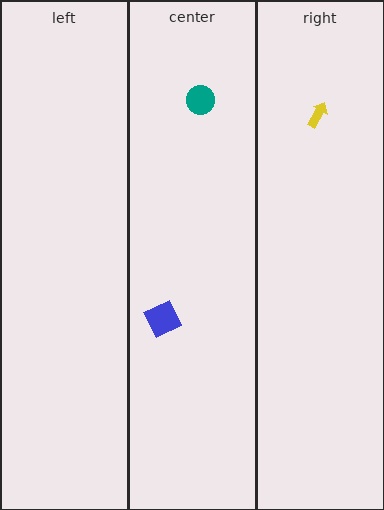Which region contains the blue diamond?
The center region.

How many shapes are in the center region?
2.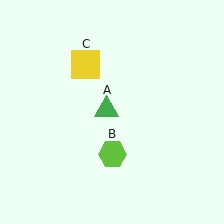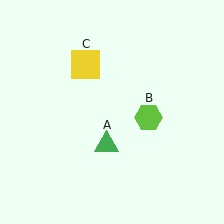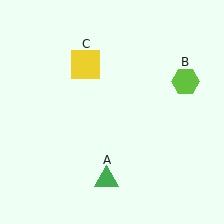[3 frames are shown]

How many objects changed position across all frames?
2 objects changed position: green triangle (object A), lime hexagon (object B).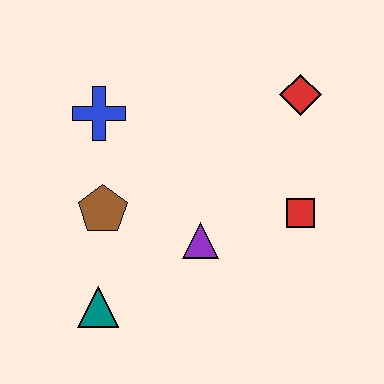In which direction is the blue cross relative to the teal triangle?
The blue cross is above the teal triangle.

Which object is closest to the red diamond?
The red square is closest to the red diamond.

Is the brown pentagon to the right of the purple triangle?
No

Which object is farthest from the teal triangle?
The red diamond is farthest from the teal triangle.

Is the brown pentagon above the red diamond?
No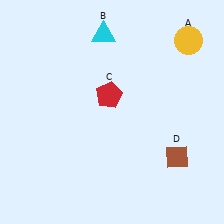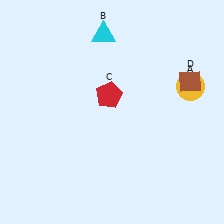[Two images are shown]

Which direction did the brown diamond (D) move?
The brown diamond (D) moved up.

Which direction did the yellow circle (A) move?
The yellow circle (A) moved down.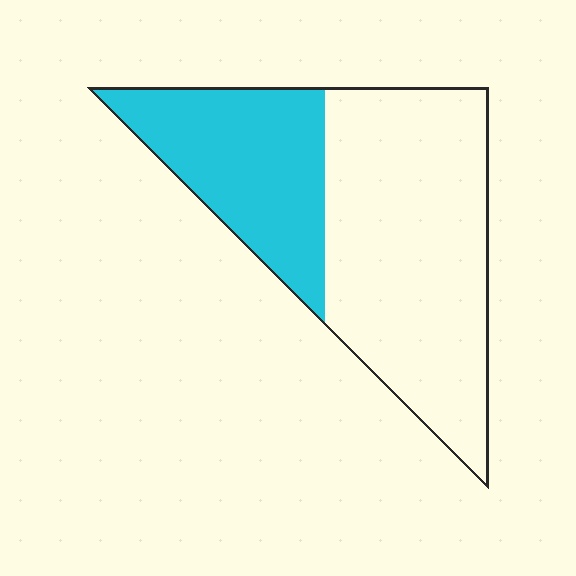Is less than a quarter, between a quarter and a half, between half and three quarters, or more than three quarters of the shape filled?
Between a quarter and a half.